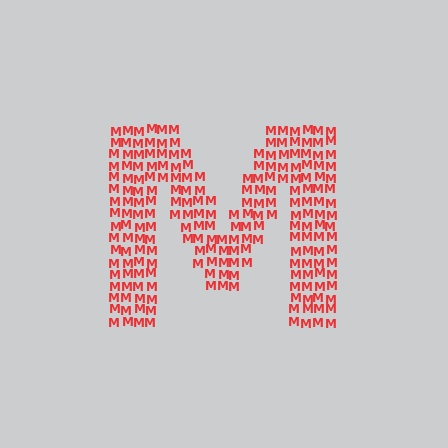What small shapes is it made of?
It is made of small letter M's.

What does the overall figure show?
The overall figure shows the letter M.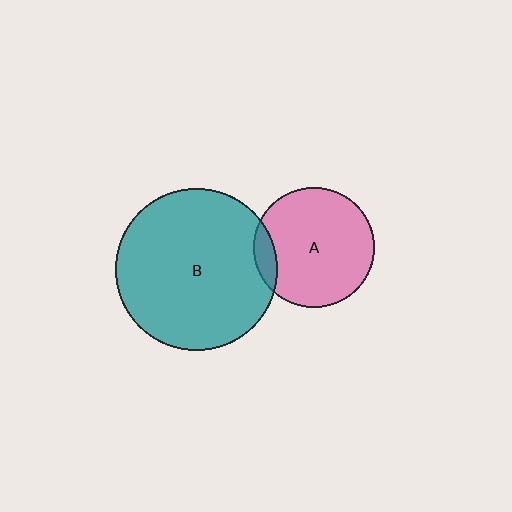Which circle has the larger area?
Circle B (teal).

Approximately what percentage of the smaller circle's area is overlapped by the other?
Approximately 10%.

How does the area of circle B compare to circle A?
Approximately 1.8 times.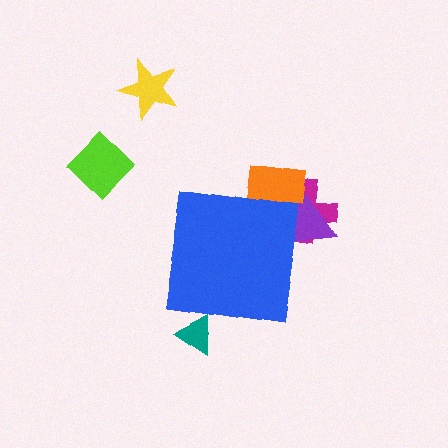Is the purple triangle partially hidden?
Yes, the purple triangle is partially hidden behind the blue square.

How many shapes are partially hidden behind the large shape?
4 shapes are partially hidden.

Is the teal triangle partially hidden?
Yes, the teal triangle is partially hidden behind the blue square.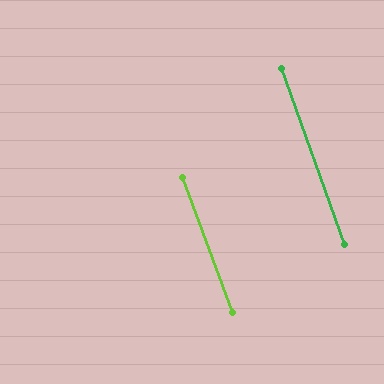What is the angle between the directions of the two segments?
Approximately 1 degree.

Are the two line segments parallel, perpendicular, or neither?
Parallel — their directions differ by only 0.7°.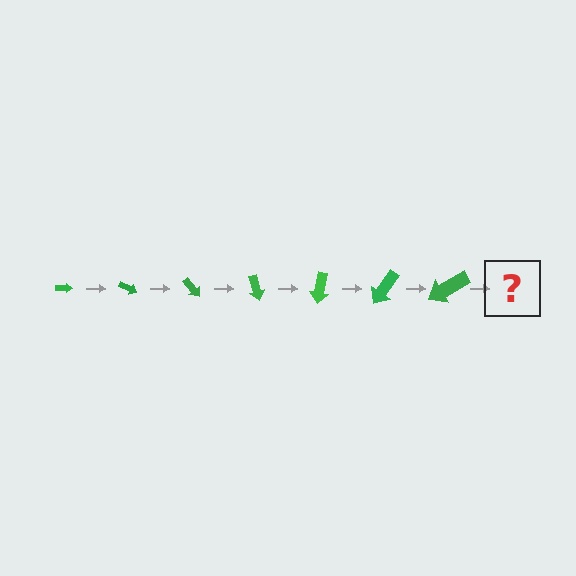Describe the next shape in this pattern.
It should be an arrow, larger than the previous one and rotated 175 degrees from the start.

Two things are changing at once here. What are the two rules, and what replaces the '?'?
The two rules are that the arrow grows larger each step and it rotates 25 degrees each step. The '?' should be an arrow, larger than the previous one and rotated 175 degrees from the start.